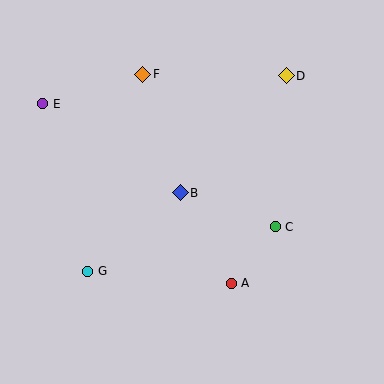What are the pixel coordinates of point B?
Point B is at (180, 193).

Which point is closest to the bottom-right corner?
Point A is closest to the bottom-right corner.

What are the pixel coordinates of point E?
Point E is at (43, 104).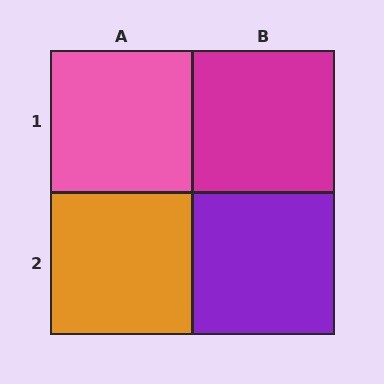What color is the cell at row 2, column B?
Purple.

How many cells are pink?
1 cell is pink.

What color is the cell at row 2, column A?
Orange.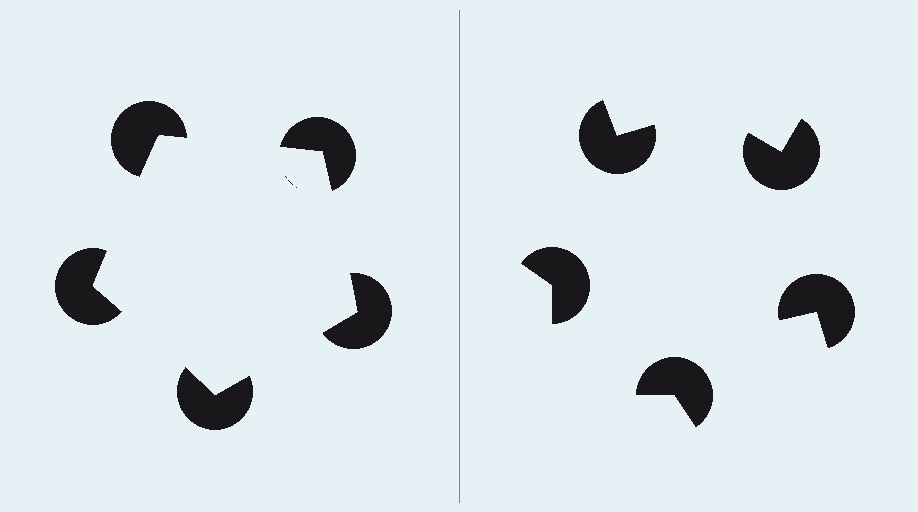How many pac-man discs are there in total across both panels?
10 — 5 on each side.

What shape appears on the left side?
An illusory pentagon.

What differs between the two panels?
The pac-man discs are positioned identically on both sides; only the wedge orientations differ. On the left they align to a pentagon; on the right they are misaligned.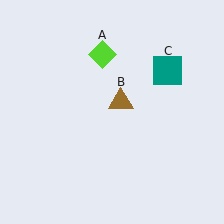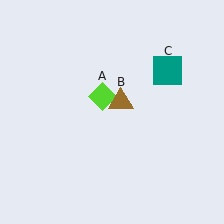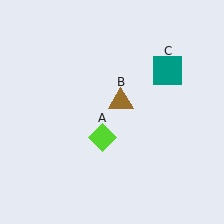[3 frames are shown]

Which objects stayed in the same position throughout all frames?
Brown triangle (object B) and teal square (object C) remained stationary.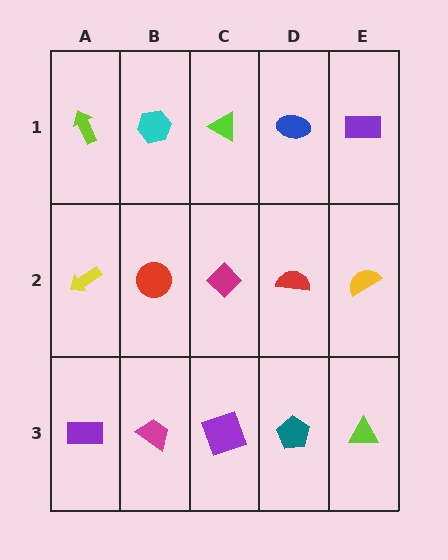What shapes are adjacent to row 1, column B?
A red circle (row 2, column B), a lime arrow (row 1, column A), a lime triangle (row 1, column C).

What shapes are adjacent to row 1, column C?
A magenta diamond (row 2, column C), a cyan hexagon (row 1, column B), a blue ellipse (row 1, column D).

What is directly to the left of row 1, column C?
A cyan hexagon.